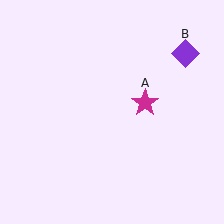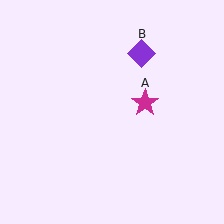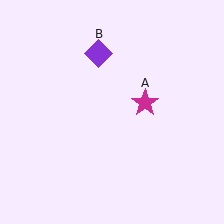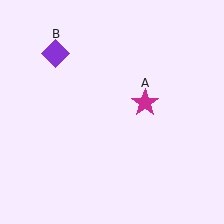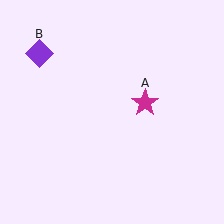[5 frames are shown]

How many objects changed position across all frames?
1 object changed position: purple diamond (object B).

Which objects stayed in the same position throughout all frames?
Magenta star (object A) remained stationary.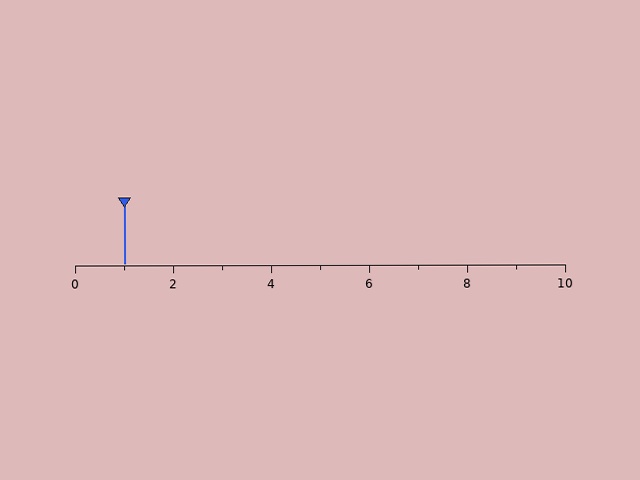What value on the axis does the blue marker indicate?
The marker indicates approximately 1.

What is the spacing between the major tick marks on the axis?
The major ticks are spaced 2 apart.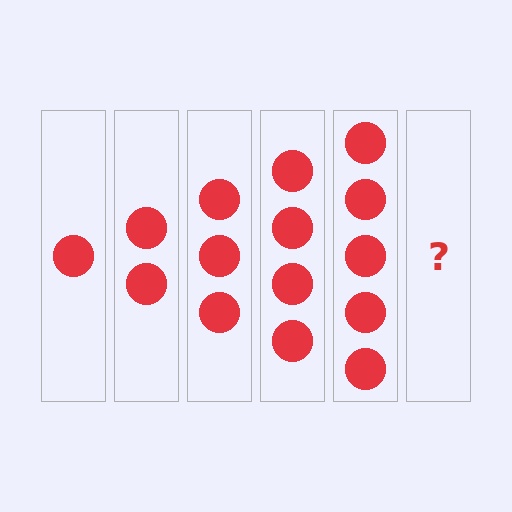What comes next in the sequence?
The next element should be 6 circles.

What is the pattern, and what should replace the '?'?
The pattern is that each step adds one more circle. The '?' should be 6 circles.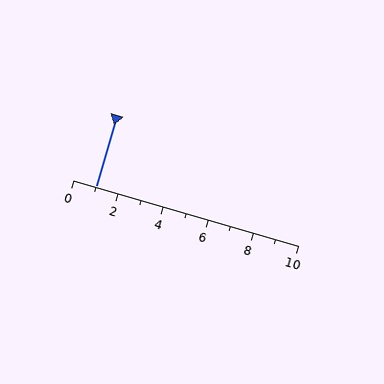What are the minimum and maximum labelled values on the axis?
The axis runs from 0 to 10.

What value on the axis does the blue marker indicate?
The marker indicates approximately 1.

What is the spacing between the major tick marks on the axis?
The major ticks are spaced 2 apart.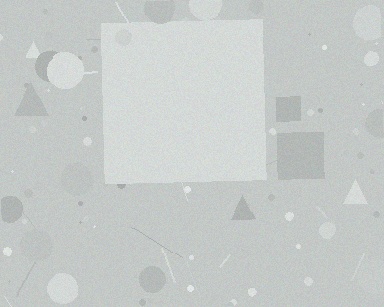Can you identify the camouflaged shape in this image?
The camouflaged shape is a square.